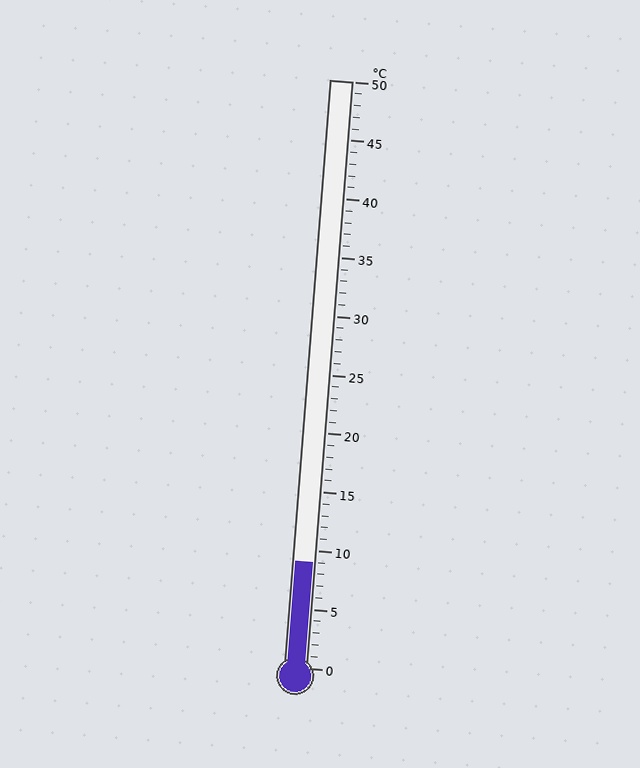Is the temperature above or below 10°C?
The temperature is below 10°C.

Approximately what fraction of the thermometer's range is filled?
The thermometer is filled to approximately 20% of its range.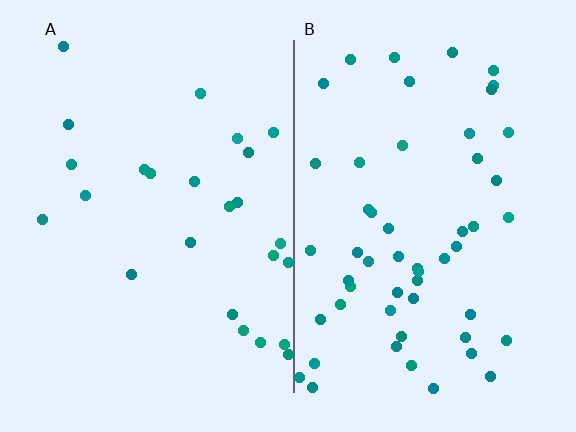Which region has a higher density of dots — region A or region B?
B (the right).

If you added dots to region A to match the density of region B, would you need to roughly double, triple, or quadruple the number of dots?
Approximately double.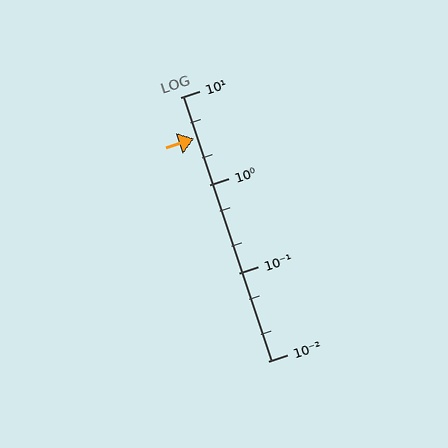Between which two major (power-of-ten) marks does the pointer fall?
The pointer is between 1 and 10.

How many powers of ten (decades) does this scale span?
The scale spans 3 decades, from 0.01 to 10.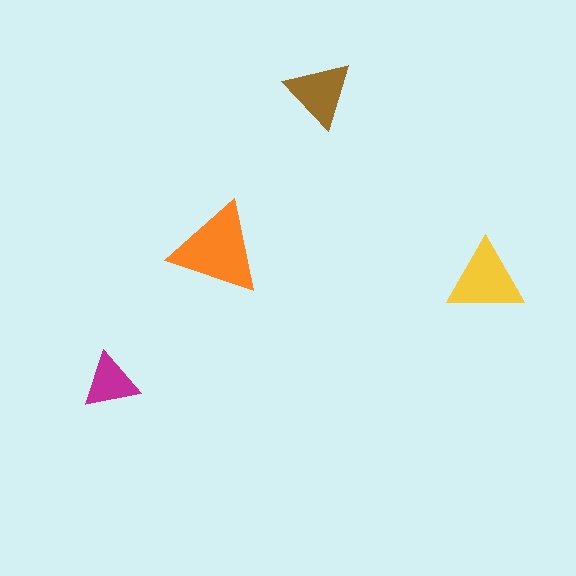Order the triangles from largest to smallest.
the orange one, the yellow one, the brown one, the magenta one.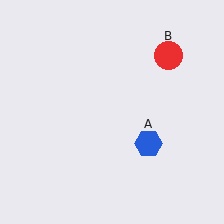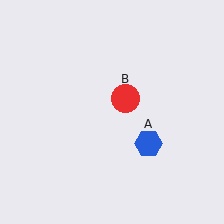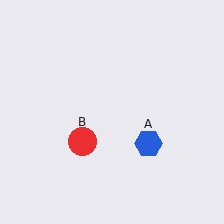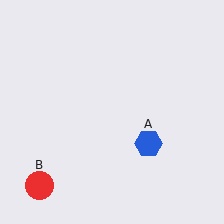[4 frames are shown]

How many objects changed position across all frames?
1 object changed position: red circle (object B).